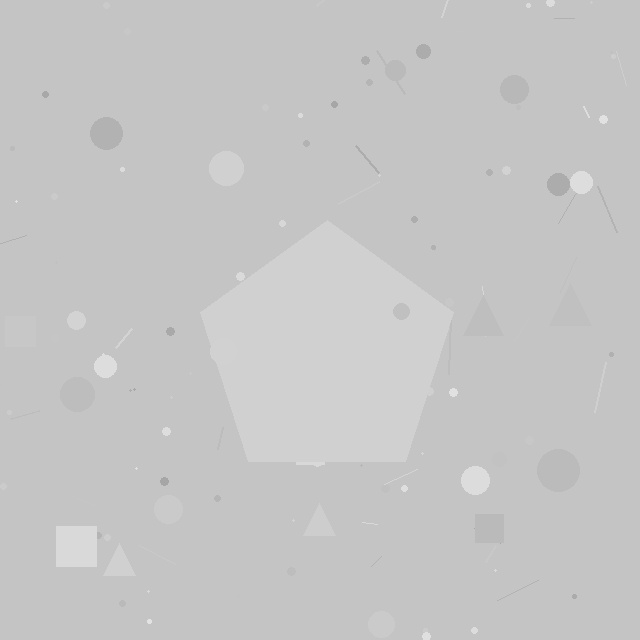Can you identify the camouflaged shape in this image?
The camouflaged shape is a pentagon.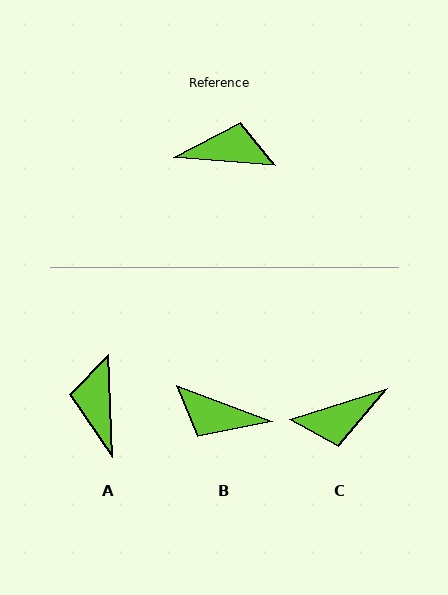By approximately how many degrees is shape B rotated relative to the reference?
Approximately 163 degrees counter-clockwise.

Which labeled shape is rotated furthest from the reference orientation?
B, about 163 degrees away.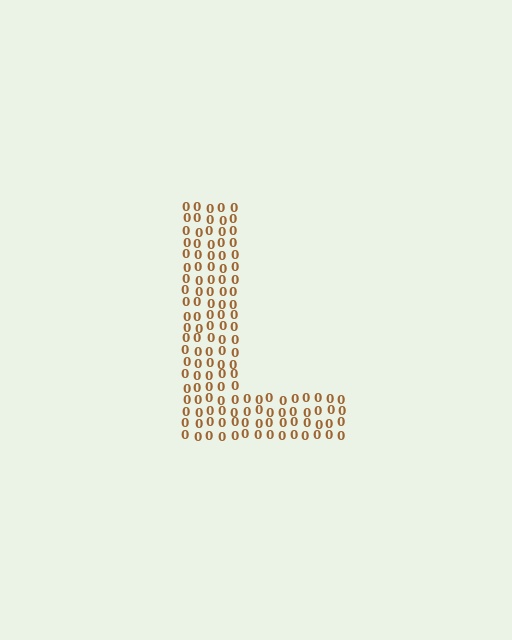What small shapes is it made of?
It is made of small digit 0's.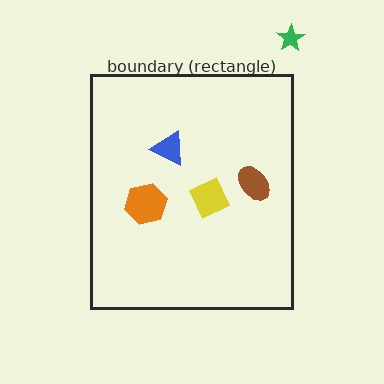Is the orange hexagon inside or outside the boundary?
Inside.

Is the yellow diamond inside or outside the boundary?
Inside.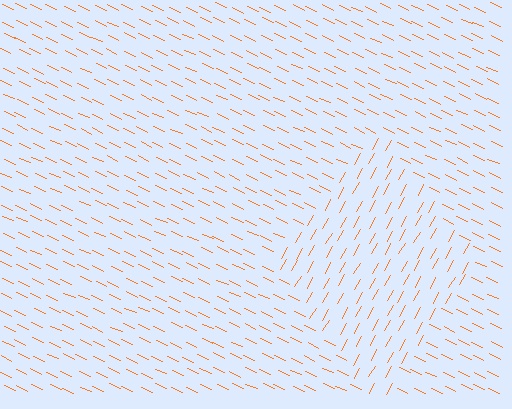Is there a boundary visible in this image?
Yes, there is a texture boundary formed by a change in line orientation.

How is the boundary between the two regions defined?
The boundary is defined purely by a change in line orientation (approximately 86 degrees difference). All lines are the same color and thickness.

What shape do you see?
I see a diamond.